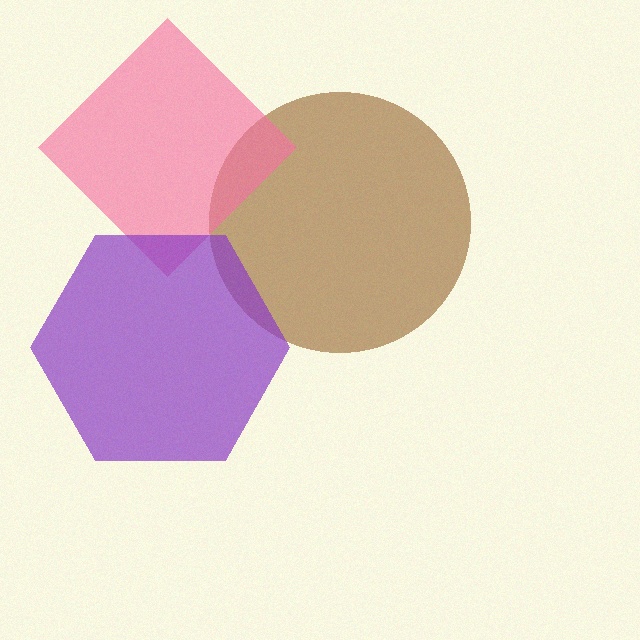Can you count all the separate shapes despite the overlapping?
Yes, there are 3 separate shapes.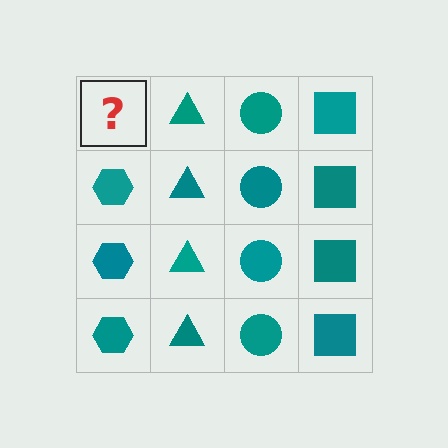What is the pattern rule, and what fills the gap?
The rule is that each column has a consistent shape. The gap should be filled with a teal hexagon.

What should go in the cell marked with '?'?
The missing cell should contain a teal hexagon.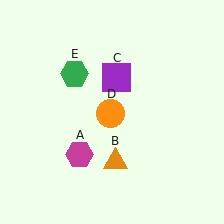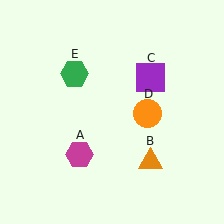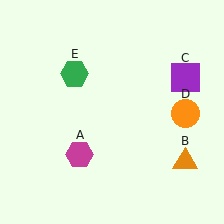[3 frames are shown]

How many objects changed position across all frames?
3 objects changed position: orange triangle (object B), purple square (object C), orange circle (object D).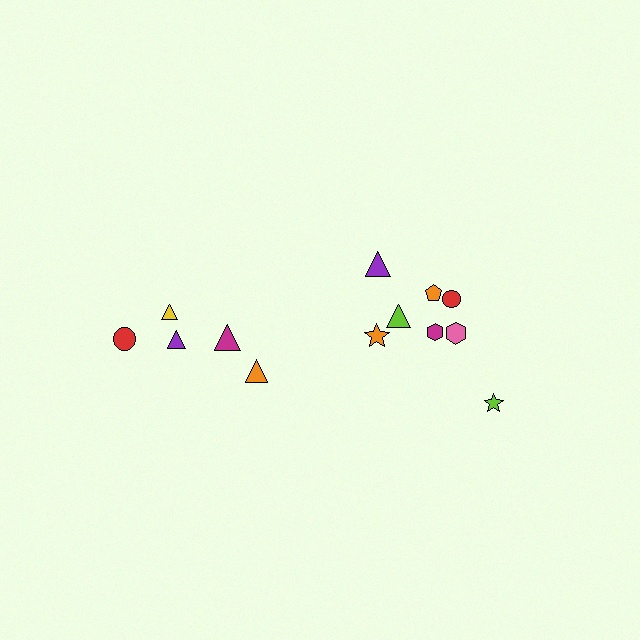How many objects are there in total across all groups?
There are 13 objects.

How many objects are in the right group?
There are 8 objects.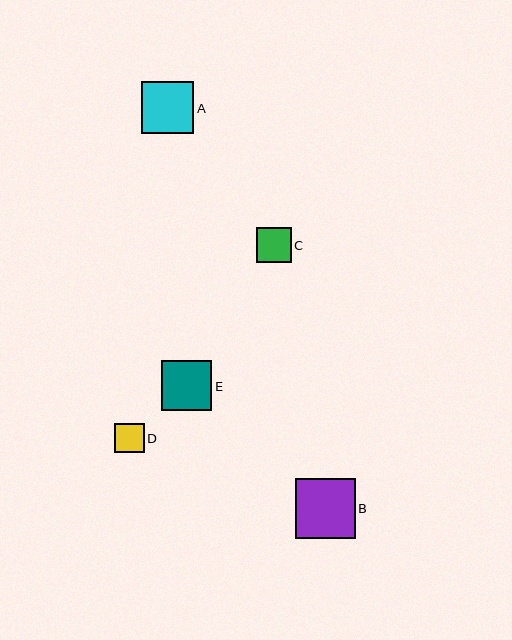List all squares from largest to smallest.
From largest to smallest: B, A, E, C, D.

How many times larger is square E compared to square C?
Square E is approximately 1.5 times the size of square C.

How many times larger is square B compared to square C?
Square B is approximately 1.7 times the size of square C.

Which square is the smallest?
Square D is the smallest with a size of approximately 30 pixels.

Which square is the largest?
Square B is the largest with a size of approximately 60 pixels.